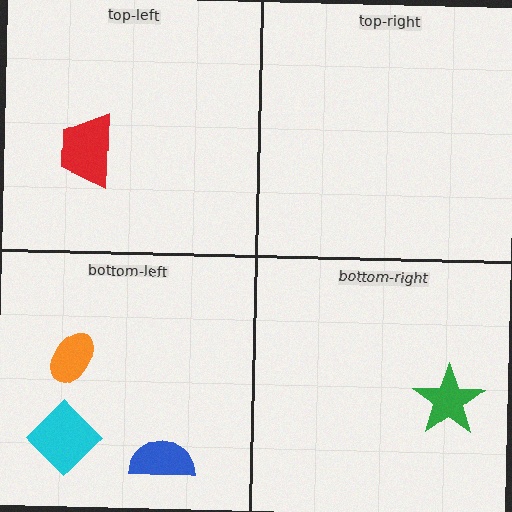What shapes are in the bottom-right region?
The green star.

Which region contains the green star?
The bottom-right region.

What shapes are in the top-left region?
The red trapezoid.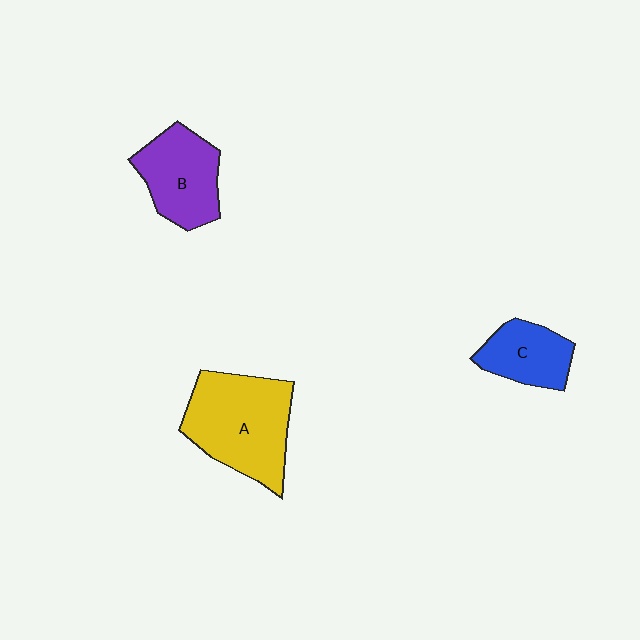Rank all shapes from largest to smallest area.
From largest to smallest: A (yellow), B (purple), C (blue).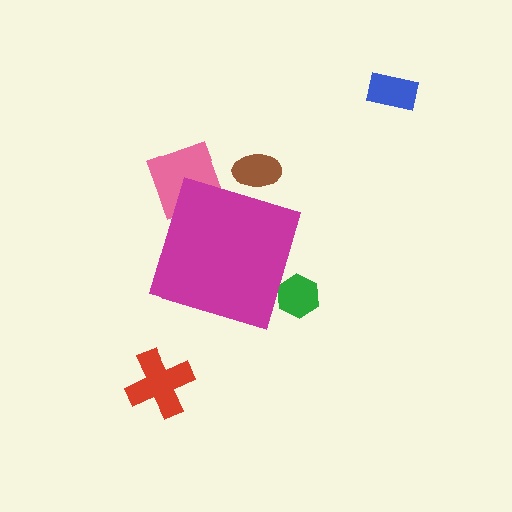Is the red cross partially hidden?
No, the red cross is fully visible.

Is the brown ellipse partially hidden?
Yes, the brown ellipse is partially hidden behind the magenta diamond.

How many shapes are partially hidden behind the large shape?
3 shapes are partially hidden.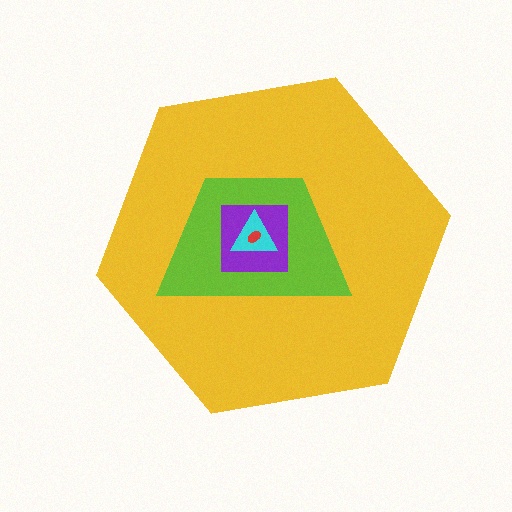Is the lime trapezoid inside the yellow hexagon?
Yes.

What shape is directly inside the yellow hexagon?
The lime trapezoid.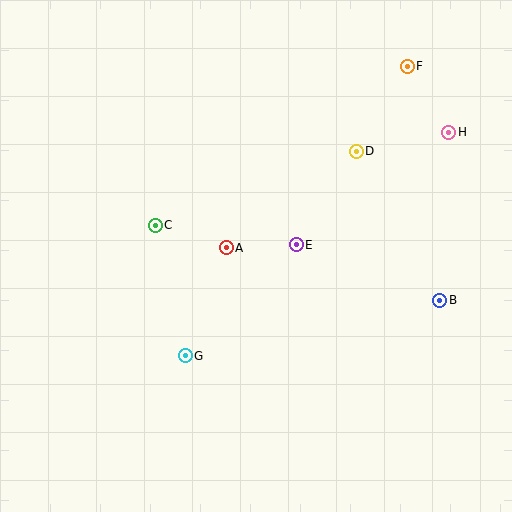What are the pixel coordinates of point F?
Point F is at (407, 66).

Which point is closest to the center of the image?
Point A at (226, 248) is closest to the center.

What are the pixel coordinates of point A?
Point A is at (226, 248).